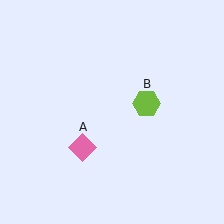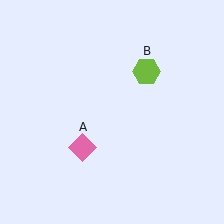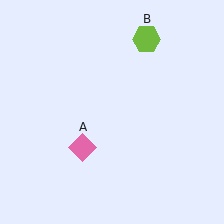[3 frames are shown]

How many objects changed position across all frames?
1 object changed position: lime hexagon (object B).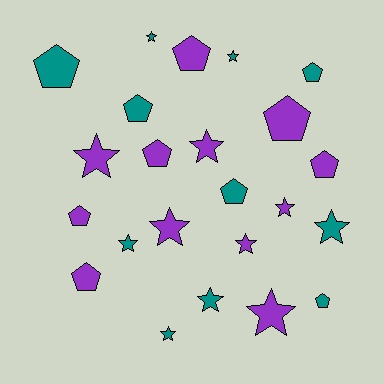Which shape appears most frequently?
Star, with 12 objects.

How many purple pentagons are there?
There are 6 purple pentagons.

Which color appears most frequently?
Purple, with 12 objects.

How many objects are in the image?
There are 23 objects.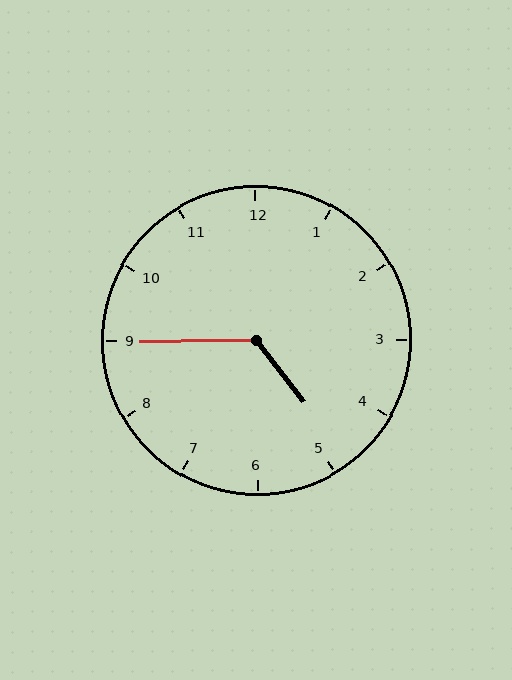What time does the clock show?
4:45.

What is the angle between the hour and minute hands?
Approximately 128 degrees.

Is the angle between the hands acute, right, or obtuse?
It is obtuse.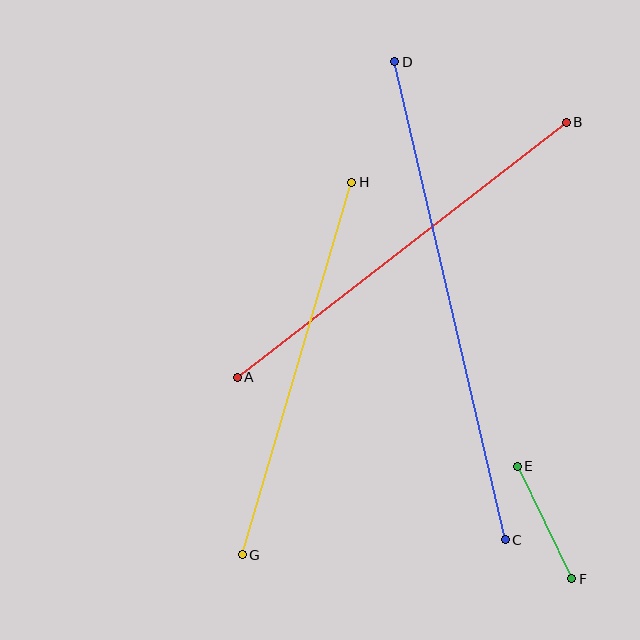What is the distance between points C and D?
The distance is approximately 491 pixels.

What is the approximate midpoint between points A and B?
The midpoint is at approximately (402, 250) pixels.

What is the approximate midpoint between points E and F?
The midpoint is at approximately (544, 523) pixels.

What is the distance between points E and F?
The distance is approximately 125 pixels.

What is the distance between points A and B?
The distance is approximately 416 pixels.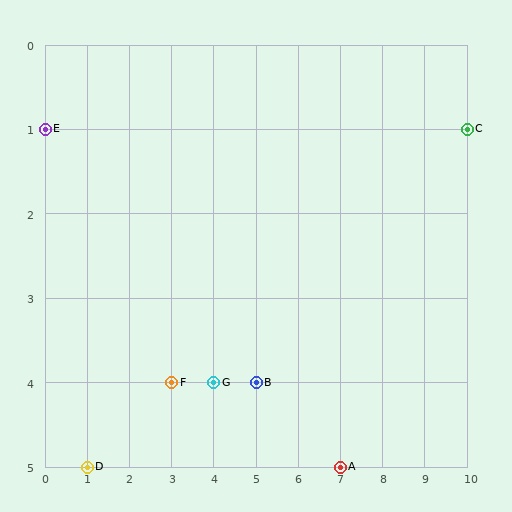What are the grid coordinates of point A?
Point A is at grid coordinates (7, 5).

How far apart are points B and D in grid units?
Points B and D are 4 columns and 1 row apart (about 4.1 grid units diagonally).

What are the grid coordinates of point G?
Point G is at grid coordinates (4, 4).